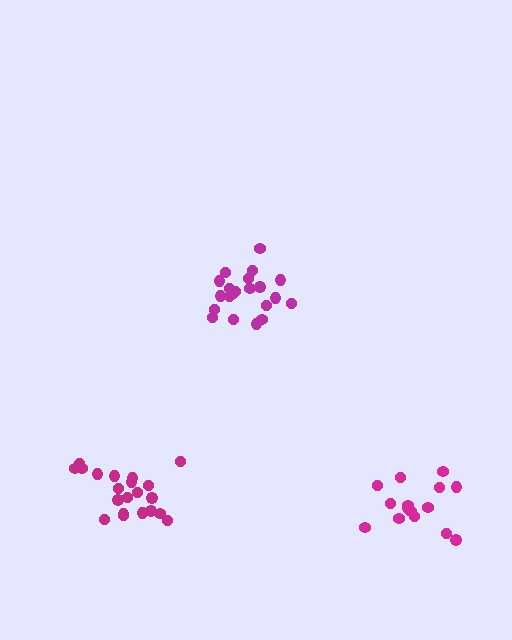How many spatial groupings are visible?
There are 3 spatial groupings.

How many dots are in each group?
Group 1: 21 dots, Group 2: 21 dots, Group 3: 15 dots (57 total).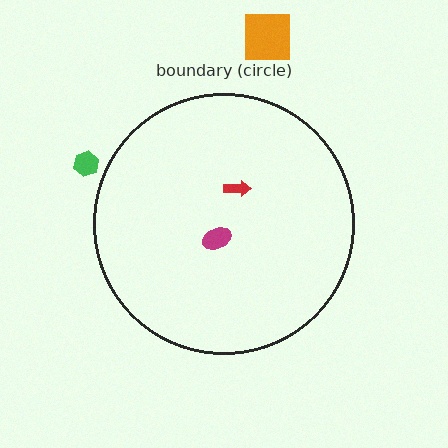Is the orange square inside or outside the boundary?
Outside.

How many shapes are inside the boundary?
2 inside, 2 outside.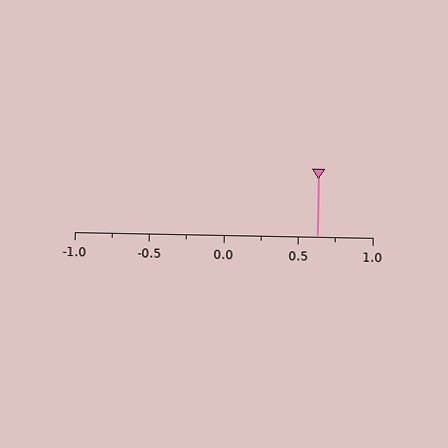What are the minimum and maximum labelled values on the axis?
The axis runs from -1.0 to 1.0.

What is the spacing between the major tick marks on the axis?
The major ticks are spaced 0.5 apart.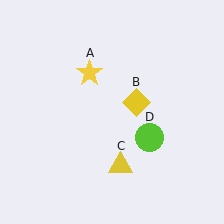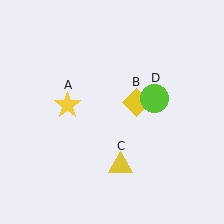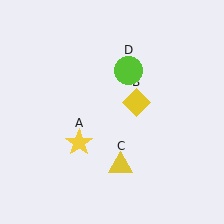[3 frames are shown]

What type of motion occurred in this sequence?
The yellow star (object A), lime circle (object D) rotated counterclockwise around the center of the scene.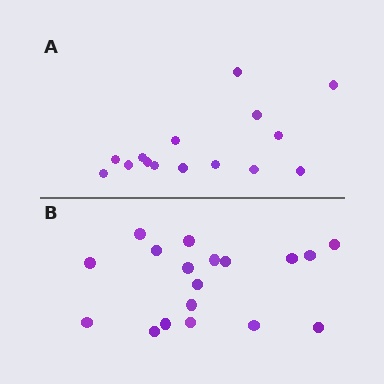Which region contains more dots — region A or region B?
Region B (the bottom region) has more dots.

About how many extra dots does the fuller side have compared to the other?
Region B has just a few more — roughly 2 or 3 more dots than region A.